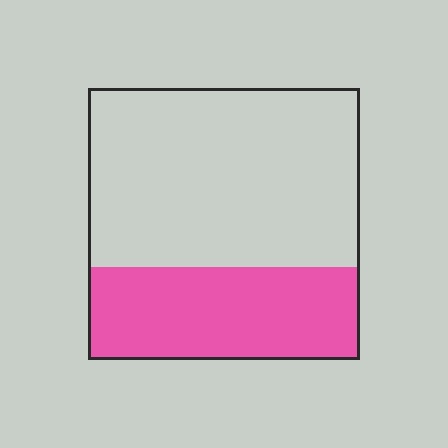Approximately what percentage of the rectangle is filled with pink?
Approximately 35%.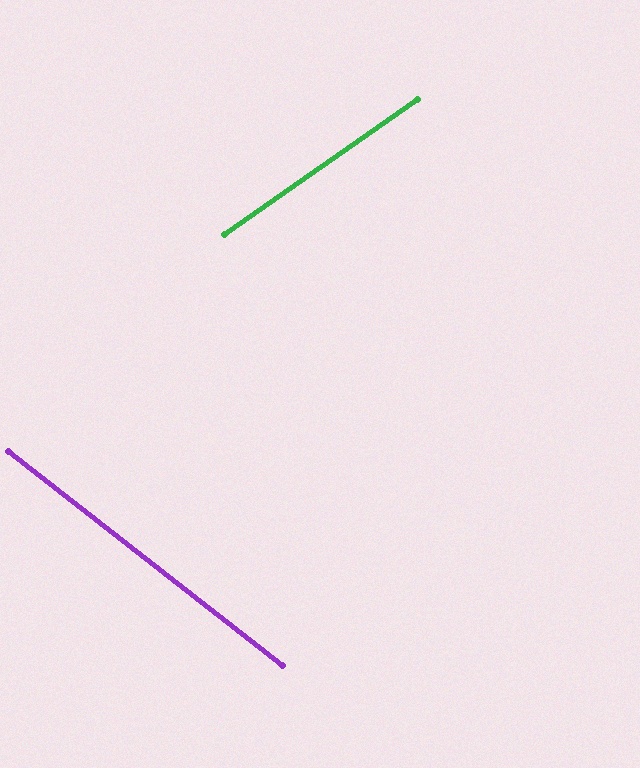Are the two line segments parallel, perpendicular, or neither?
Neither parallel nor perpendicular — they differ by about 73°.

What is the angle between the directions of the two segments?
Approximately 73 degrees.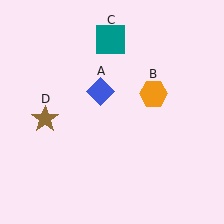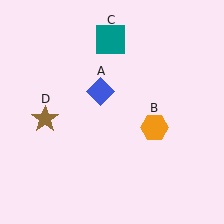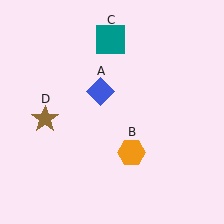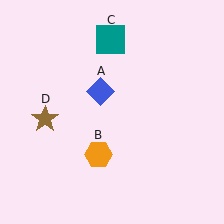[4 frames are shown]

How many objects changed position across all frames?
1 object changed position: orange hexagon (object B).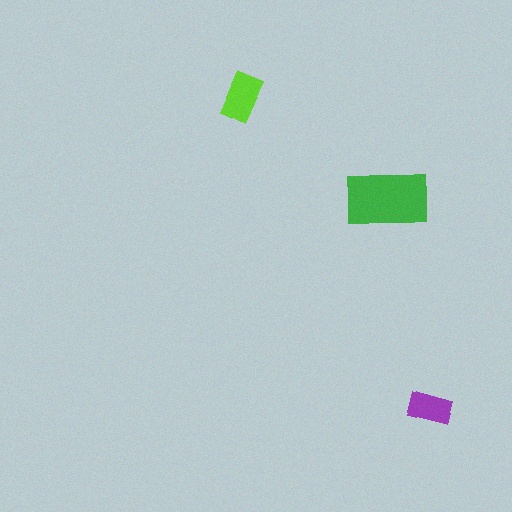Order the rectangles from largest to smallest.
the green one, the lime one, the purple one.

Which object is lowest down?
The purple rectangle is bottommost.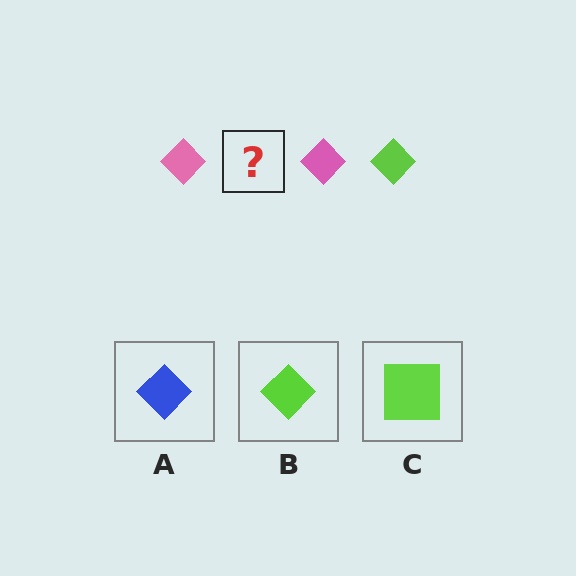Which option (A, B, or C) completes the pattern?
B.